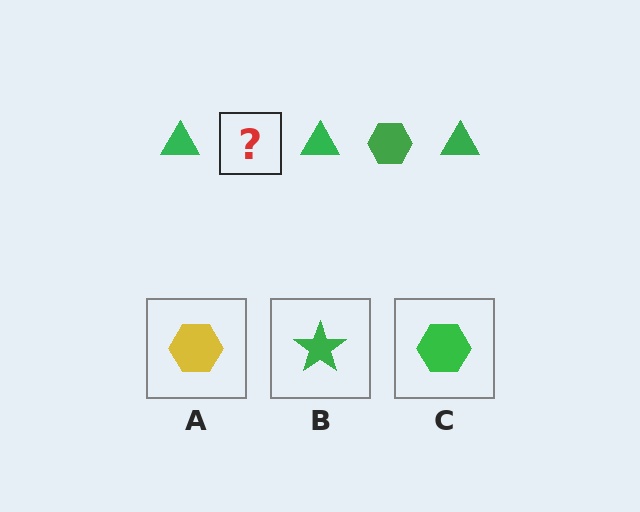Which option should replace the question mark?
Option C.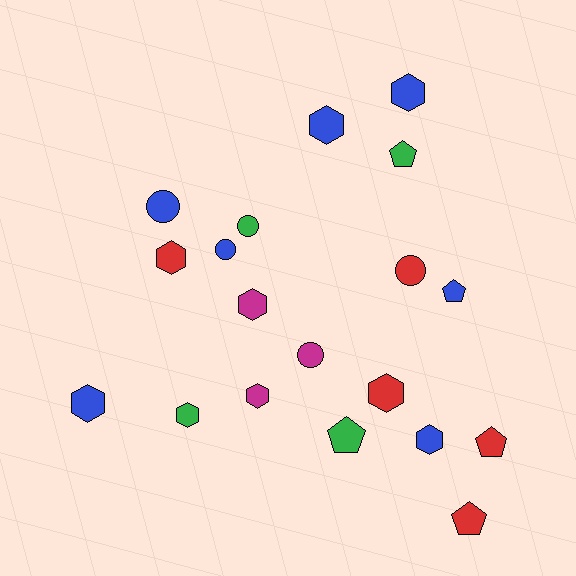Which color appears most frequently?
Blue, with 7 objects.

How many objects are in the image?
There are 19 objects.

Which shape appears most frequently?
Hexagon, with 9 objects.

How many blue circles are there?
There are 2 blue circles.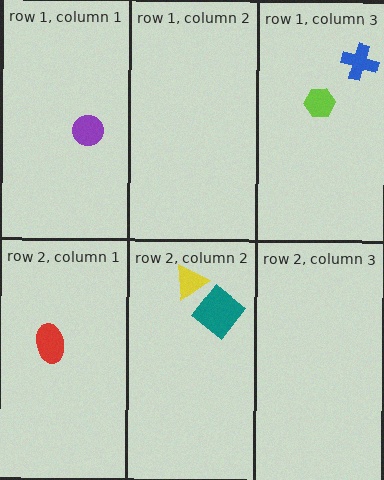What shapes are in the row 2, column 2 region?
The teal diamond, the yellow triangle.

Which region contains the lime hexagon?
The row 1, column 3 region.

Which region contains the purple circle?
The row 1, column 1 region.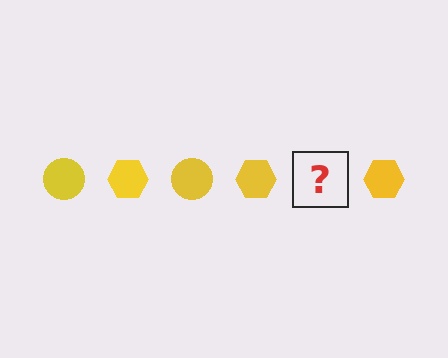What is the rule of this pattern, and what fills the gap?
The rule is that the pattern cycles through circle, hexagon shapes in yellow. The gap should be filled with a yellow circle.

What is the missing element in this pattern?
The missing element is a yellow circle.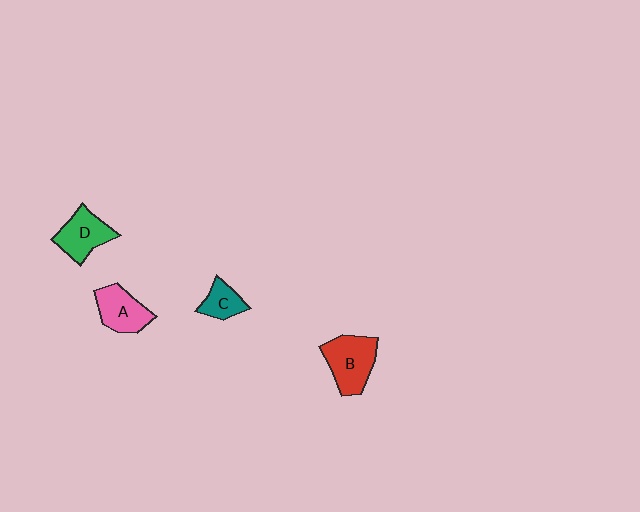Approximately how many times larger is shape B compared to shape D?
Approximately 1.2 times.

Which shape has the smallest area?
Shape C (teal).